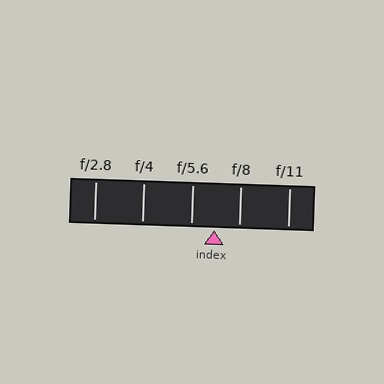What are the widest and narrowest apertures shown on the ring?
The widest aperture shown is f/2.8 and the narrowest is f/11.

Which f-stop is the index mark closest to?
The index mark is closest to f/5.6.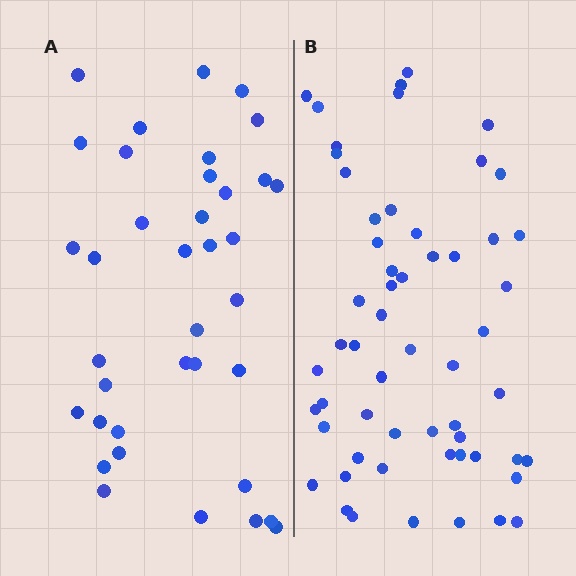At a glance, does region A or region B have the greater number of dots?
Region B (the right region) has more dots.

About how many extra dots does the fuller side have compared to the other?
Region B has approximately 20 more dots than region A.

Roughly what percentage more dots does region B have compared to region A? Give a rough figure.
About 55% more.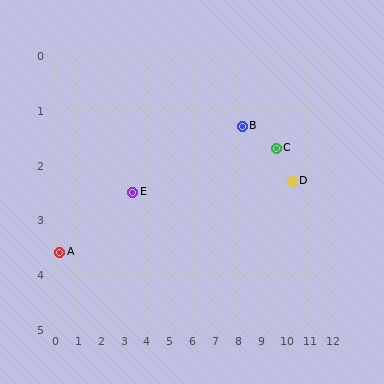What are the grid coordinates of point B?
Point B is at approximately (8.2, 1.3).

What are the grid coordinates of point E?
Point E is at approximately (3.4, 2.5).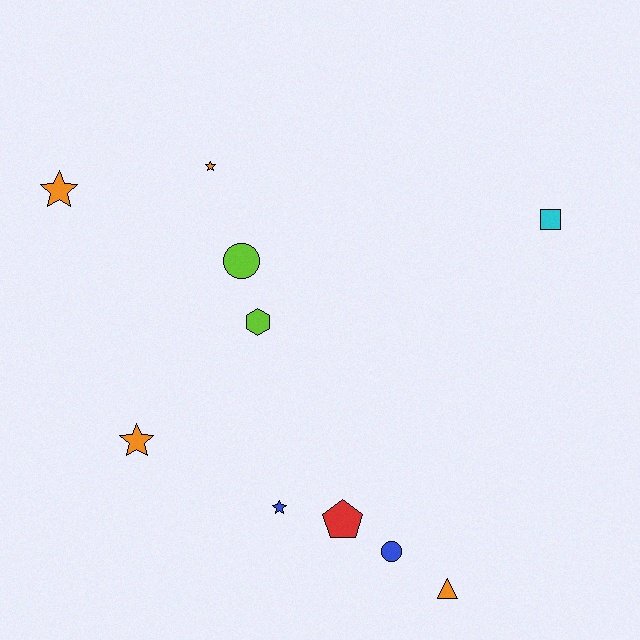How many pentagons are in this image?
There is 1 pentagon.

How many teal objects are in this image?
There are no teal objects.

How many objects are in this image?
There are 10 objects.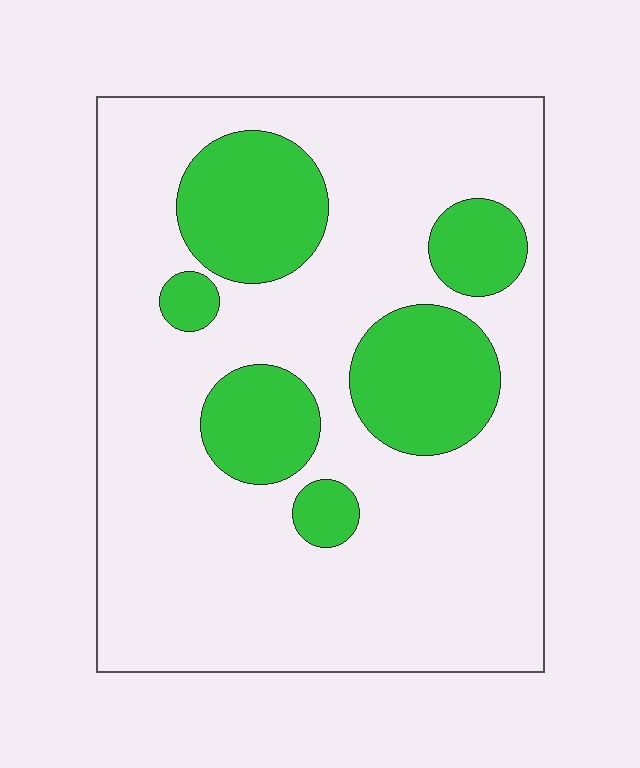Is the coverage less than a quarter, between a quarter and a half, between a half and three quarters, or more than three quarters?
Less than a quarter.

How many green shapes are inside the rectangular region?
6.